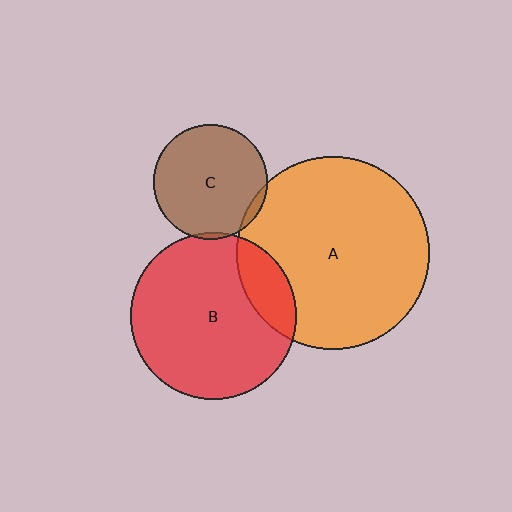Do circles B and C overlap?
Yes.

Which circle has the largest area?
Circle A (orange).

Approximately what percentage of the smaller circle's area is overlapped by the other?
Approximately 5%.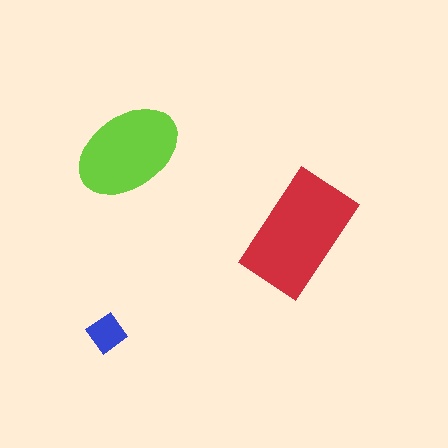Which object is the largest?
The red rectangle.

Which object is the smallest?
The blue diamond.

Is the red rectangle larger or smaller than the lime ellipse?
Larger.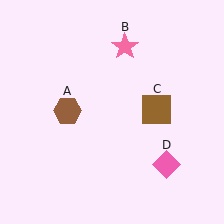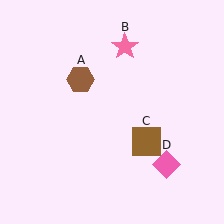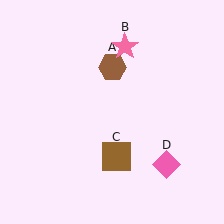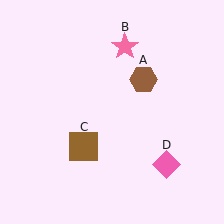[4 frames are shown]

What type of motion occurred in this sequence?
The brown hexagon (object A), brown square (object C) rotated clockwise around the center of the scene.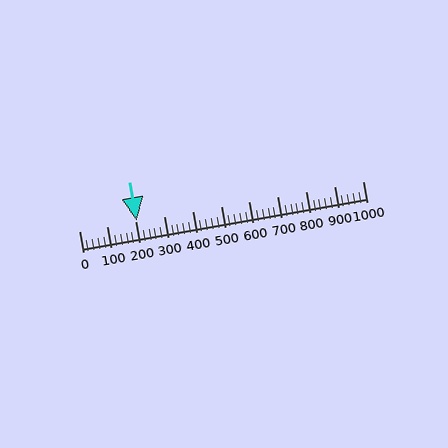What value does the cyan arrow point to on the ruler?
The cyan arrow points to approximately 203.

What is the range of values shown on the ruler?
The ruler shows values from 0 to 1000.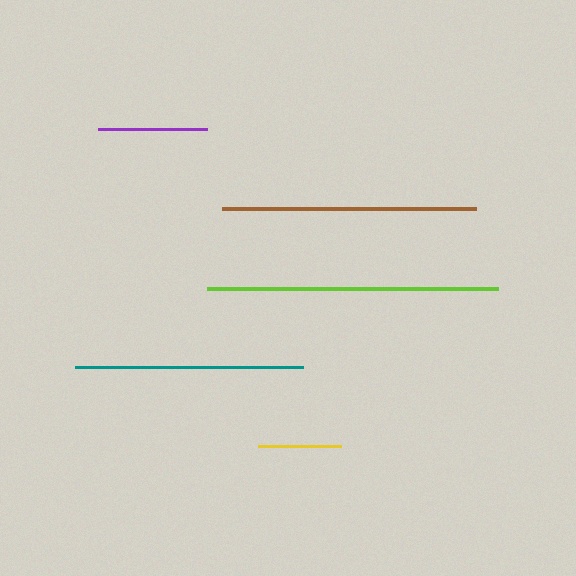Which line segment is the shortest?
The yellow line is the shortest at approximately 83 pixels.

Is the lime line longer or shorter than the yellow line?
The lime line is longer than the yellow line.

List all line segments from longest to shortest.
From longest to shortest: lime, brown, teal, purple, yellow.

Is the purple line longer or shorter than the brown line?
The brown line is longer than the purple line.